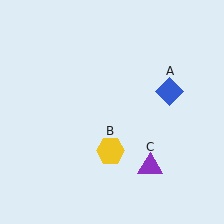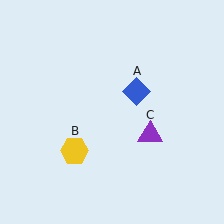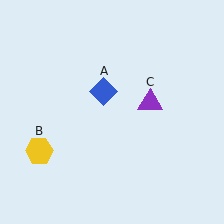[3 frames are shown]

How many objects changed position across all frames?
3 objects changed position: blue diamond (object A), yellow hexagon (object B), purple triangle (object C).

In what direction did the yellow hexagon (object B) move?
The yellow hexagon (object B) moved left.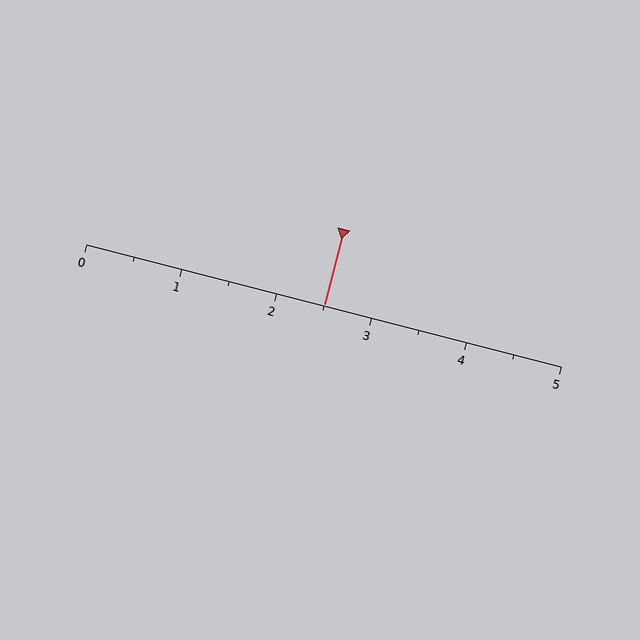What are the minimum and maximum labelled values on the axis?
The axis runs from 0 to 5.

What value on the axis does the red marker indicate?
The marker indicates approximately 2.5.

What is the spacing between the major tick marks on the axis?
The major ticks are spaced 1 apart.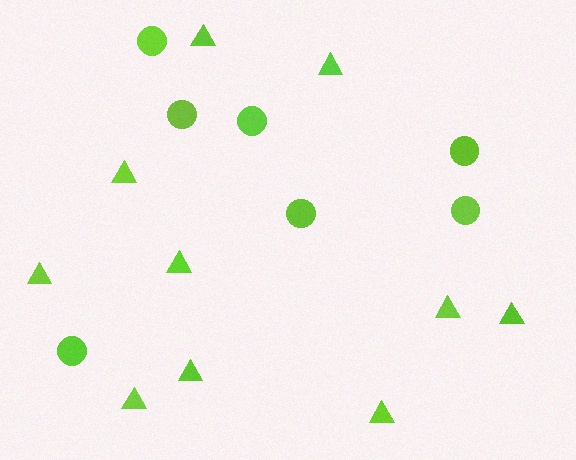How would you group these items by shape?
There are 2 groups: one group of triangles (10) and one group of circles (7).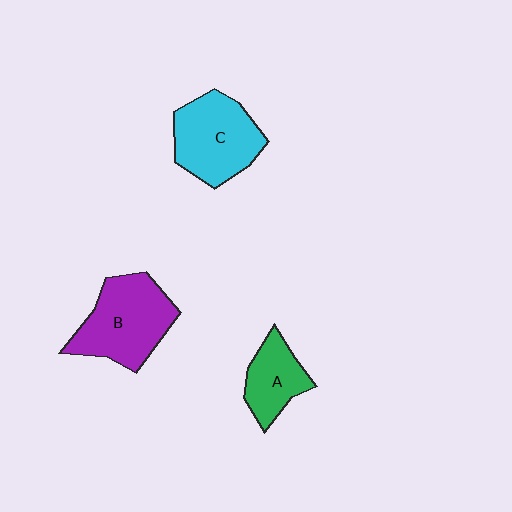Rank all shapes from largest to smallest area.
From largest to smallest: B (purple), C (cyan), A (green).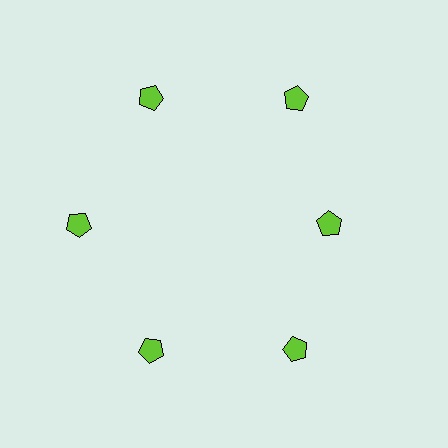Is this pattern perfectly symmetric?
No. The 6 lime pentagons are arranged in a ring, but one element near the 3 o'clock position is pulled inward toward the center, breaking the 6-fold rotational symmetry.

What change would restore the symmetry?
The symmetry would be restored by moving it outward, back onto the ring so that all 6 pentagons sit at equal angles and equal distance from the center.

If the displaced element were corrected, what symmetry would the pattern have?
It would have 6-fold rotational symmetry — the pattern would map onto itself every 60 degrees.